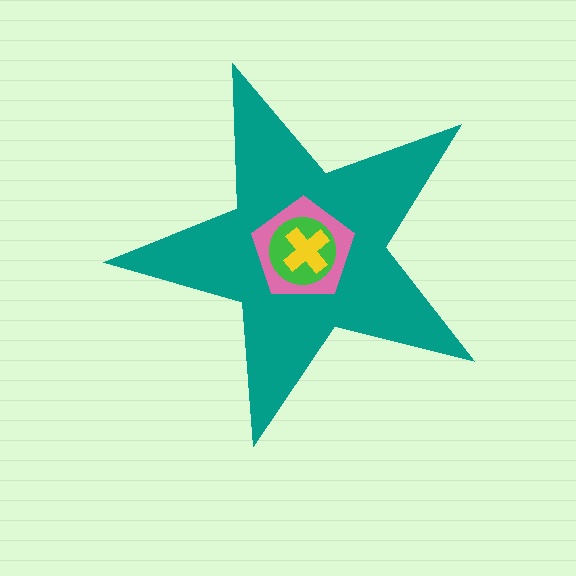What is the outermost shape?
The teal star.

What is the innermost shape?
The yellow cross.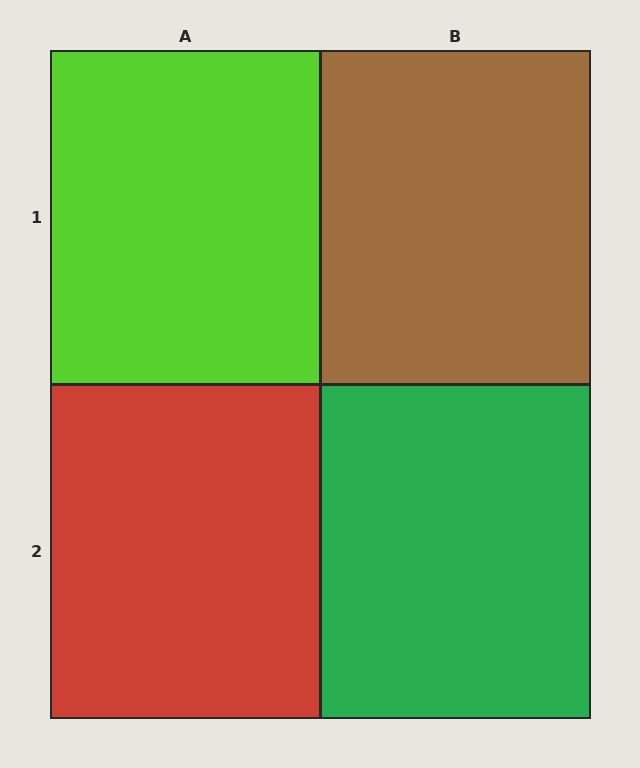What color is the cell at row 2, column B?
Green.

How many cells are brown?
1 cell is brown.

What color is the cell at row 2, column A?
Red.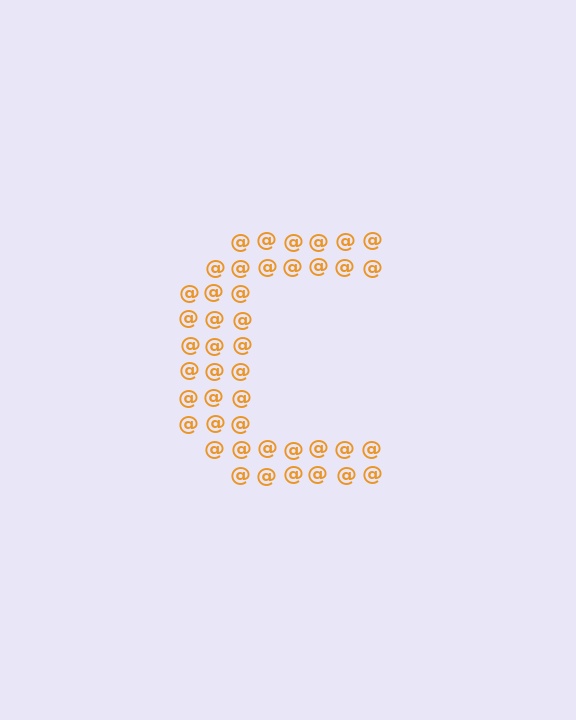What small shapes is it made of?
It is made of small at signs.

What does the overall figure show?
The overall figure shows the letter C.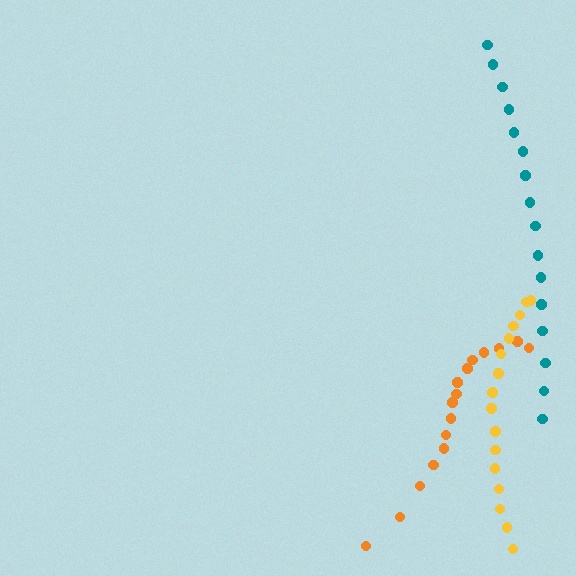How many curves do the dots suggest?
There are 3 distinct paths.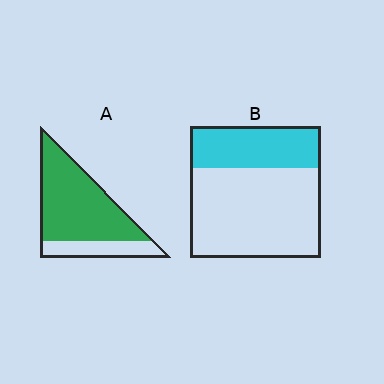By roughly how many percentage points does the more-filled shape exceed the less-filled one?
By roughly 45 percentage points (A over B).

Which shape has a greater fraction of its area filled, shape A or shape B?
Shape A.